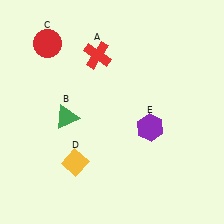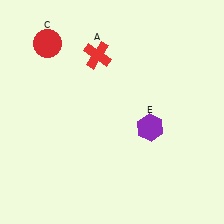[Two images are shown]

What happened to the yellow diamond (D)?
The yellow diamond (D) was removed in Image 2. It was in the bottom-left area of Image 1.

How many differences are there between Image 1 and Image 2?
There are 2 differences between the two images.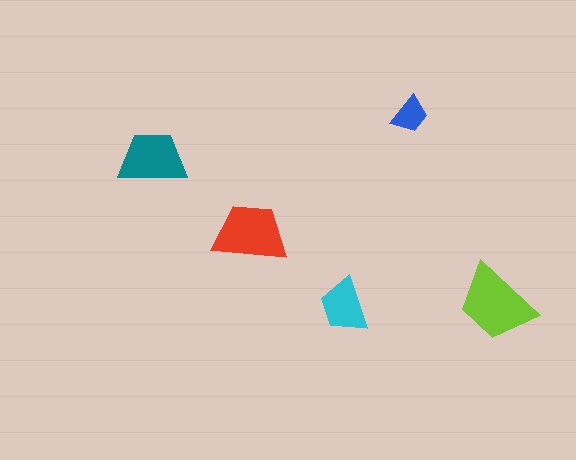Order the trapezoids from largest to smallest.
the lime one, the red one, the teal one, the cyan one, the blue one.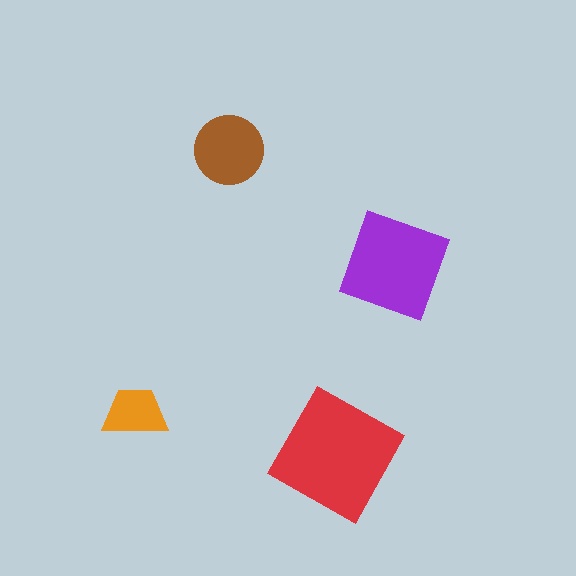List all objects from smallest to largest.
The orange trapezoid, the brown circle, the purple diamond, the red square.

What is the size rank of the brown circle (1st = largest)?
3rd.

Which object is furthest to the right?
The purple diamond is rightmost.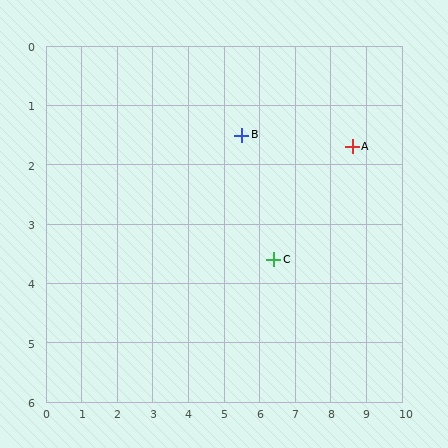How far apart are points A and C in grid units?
Points A and C are about 2.9 grid units apart.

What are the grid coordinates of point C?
Point C is at approximately (6.4, 3.6).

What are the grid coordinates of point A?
Point A is at approximately (8.6, 1.7).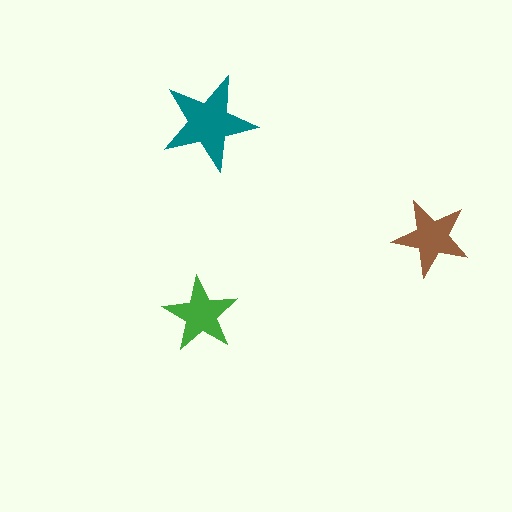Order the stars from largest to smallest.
the teal one, the brown one, the green one.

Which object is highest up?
The teal star is topmost.